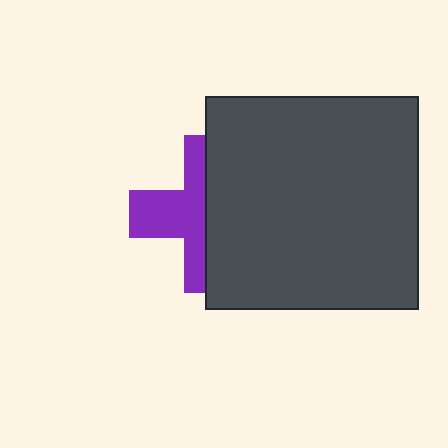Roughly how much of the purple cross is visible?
About half of it is visible (roughly 47%).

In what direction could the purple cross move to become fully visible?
The purple cross could move left. That would shift it out from behind the dark gray rectangle entirely.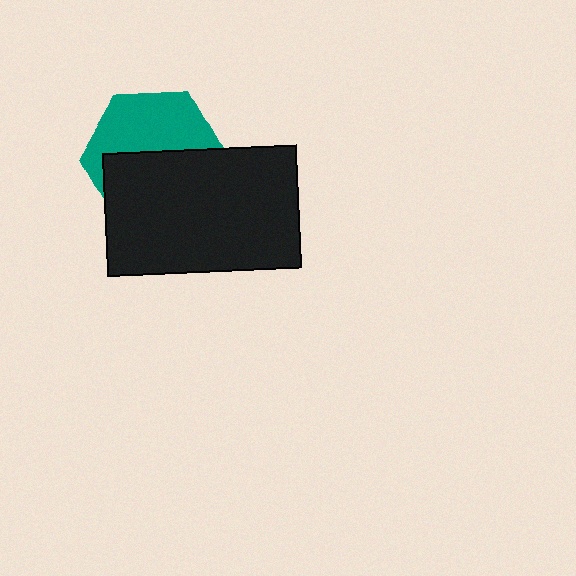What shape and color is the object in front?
The object in front is a black rectangle.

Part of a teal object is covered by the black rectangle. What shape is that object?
It is a hexagon.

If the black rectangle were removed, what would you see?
You would see the complete teal hexagon.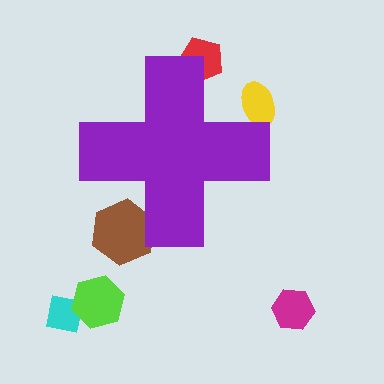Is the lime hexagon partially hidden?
No, the lime hexagon is fully visible.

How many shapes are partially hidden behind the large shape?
3 shapes are partially hidden.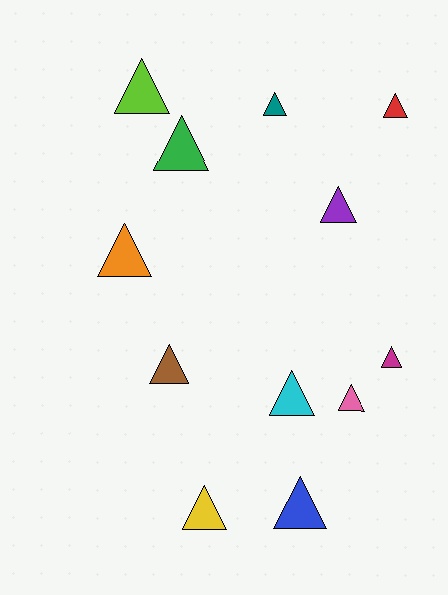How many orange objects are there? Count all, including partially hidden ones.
There is 1 orange object.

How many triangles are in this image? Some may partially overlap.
There are 12 triangles.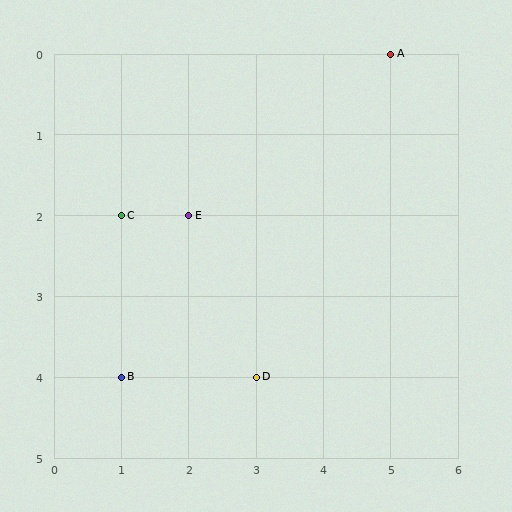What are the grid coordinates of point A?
Point A is at grid coordinates (5, 0).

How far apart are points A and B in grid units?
Points A and B are 4 columns and 4 rows apart (about 5.7 grid units diagonally).